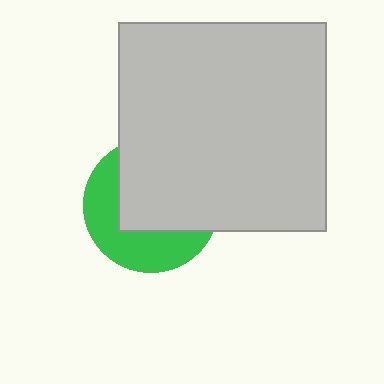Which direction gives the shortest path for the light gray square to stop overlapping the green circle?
Moving toward the upper-right gives the shortest separation.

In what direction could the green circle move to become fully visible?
The green circle could move toward the lower-left. That would shift it out from behind the light gray square entirely.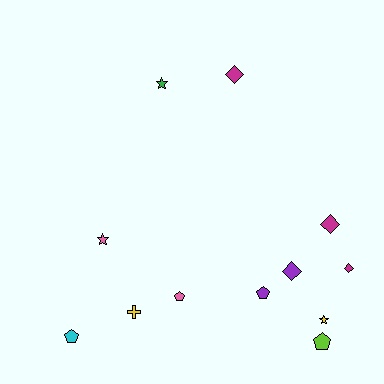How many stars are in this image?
There are 3 stars.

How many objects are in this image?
There are 12 objects.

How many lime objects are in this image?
There is 1 lime object.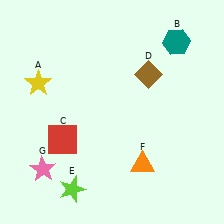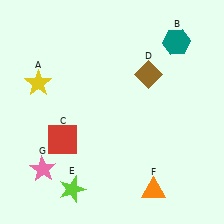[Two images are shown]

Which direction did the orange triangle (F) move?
The orange triangle (F) moved down.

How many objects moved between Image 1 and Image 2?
1 object moved between the two images.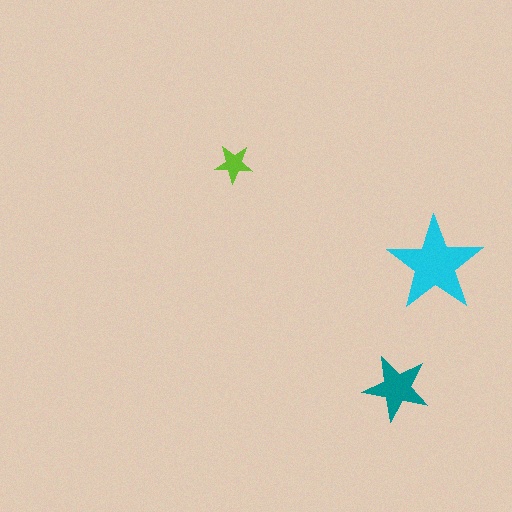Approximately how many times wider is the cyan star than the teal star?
About 1.5 times wider.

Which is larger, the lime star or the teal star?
The teal one.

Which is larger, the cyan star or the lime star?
The cyan one.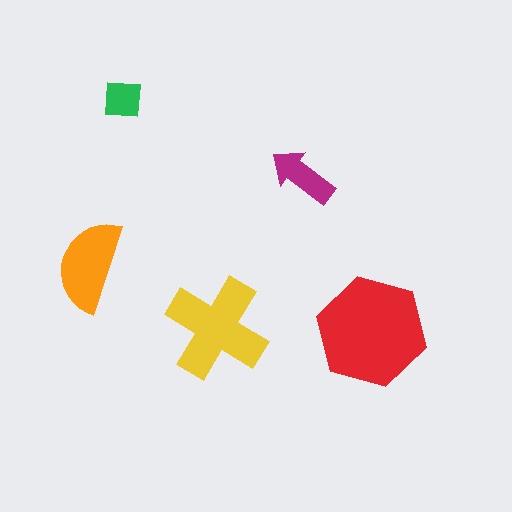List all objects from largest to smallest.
The red hexagon, the yellow cross, the orange semicircle, the magenta arrow, the green square.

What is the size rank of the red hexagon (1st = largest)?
1st.